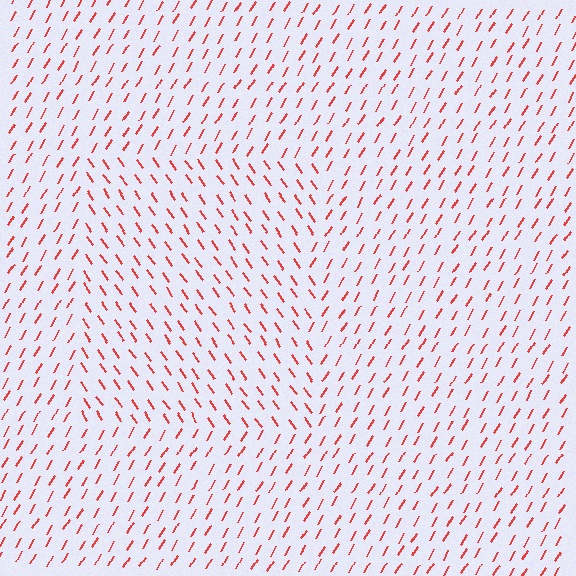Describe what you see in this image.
The image is filled with small red line segments. A rectangle region in the image has lines oriented differently from the surrounding lines, creating a visible texture boundary.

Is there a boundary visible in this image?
Yes, there is a texture boundary formed by a change in line orientation.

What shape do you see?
I see a rectangle.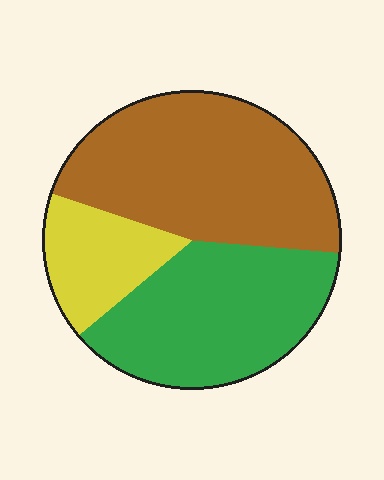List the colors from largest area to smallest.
From largest to smallest: brown, green, yellow.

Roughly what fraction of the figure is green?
Green takes up about three eighths (3/8) of the figure.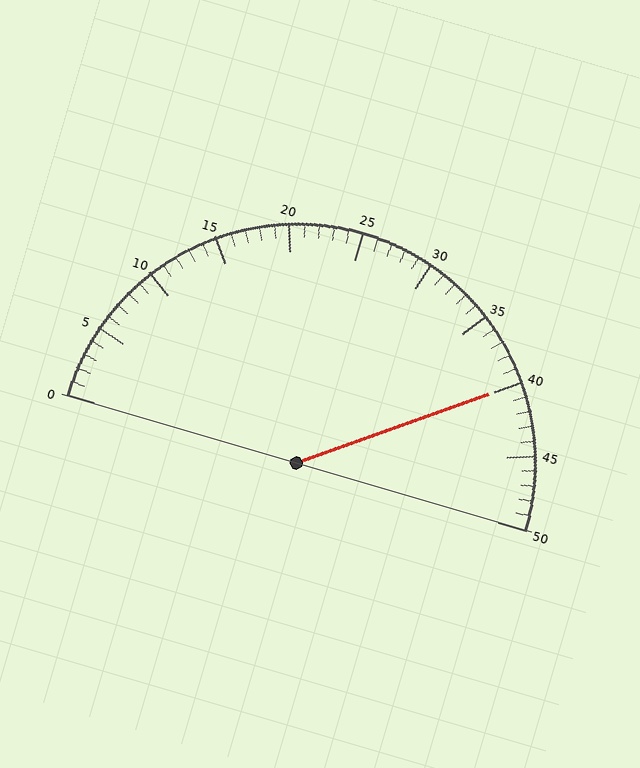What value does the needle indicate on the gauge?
The needle indicates approximately 40.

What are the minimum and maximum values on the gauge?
The gauge ranges from 0 to 50.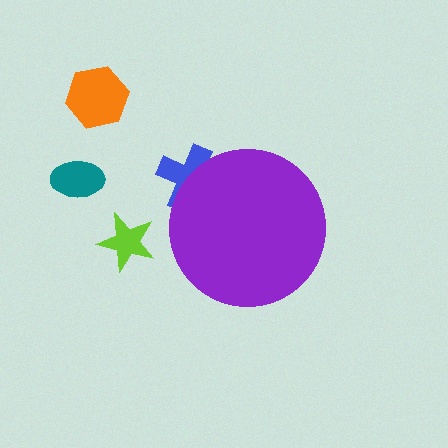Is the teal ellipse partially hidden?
No, the teal ellipse is fully visible.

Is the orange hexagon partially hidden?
No, the orange hexagon is fully visible.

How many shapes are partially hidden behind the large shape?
1 shape is partially hidden.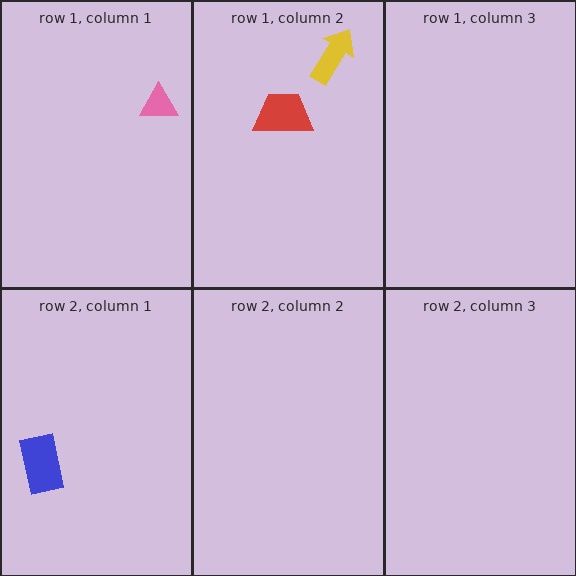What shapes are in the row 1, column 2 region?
The red trapezoid, the yellow arrow.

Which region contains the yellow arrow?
The row 1, column 2 region.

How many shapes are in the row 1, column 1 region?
1.